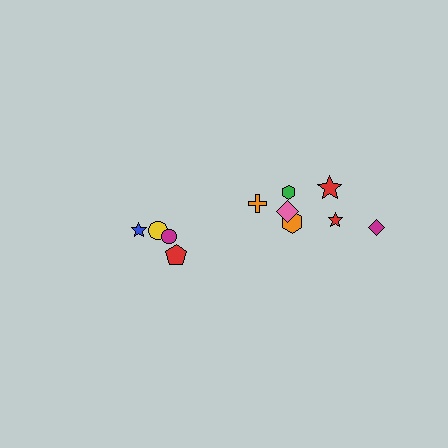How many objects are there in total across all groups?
There are 11 objects.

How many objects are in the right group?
There are 7 objects.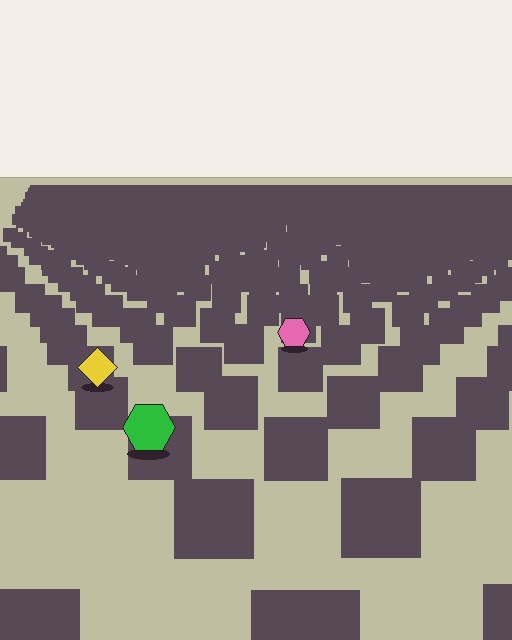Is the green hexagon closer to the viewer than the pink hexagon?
Yes. The green hexagon is closer — you can tell from the texture gradient: the ground texture is coarser near it.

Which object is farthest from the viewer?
The pink hexagon is farthest from the viewer. It appears smaller and the ground texture around it is denser.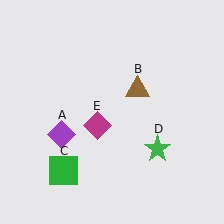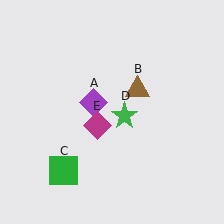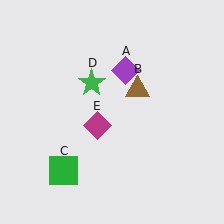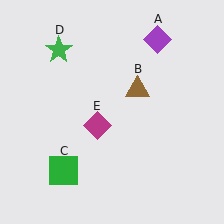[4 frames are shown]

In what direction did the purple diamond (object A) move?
The purple diamond (object A) moved up and to the right.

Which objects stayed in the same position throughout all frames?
Brown triangle (object B) and green square (object C) and magenta diamond (object E) remained stationary.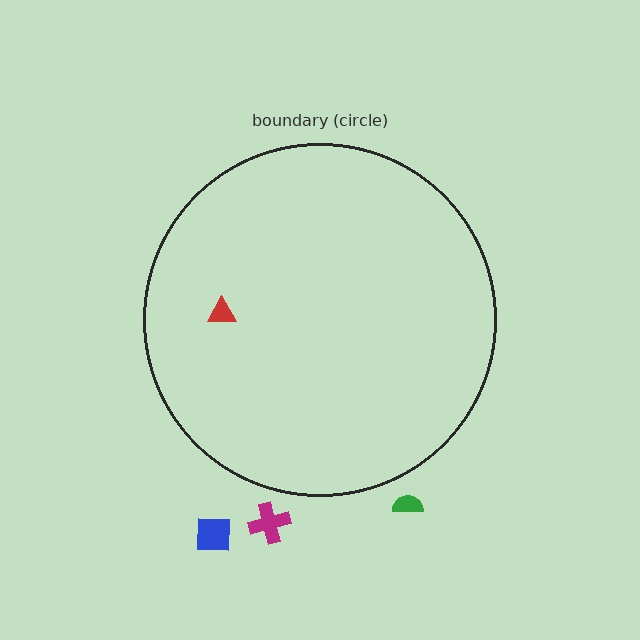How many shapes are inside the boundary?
1 inside, 3 outside.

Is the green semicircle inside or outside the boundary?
Outside.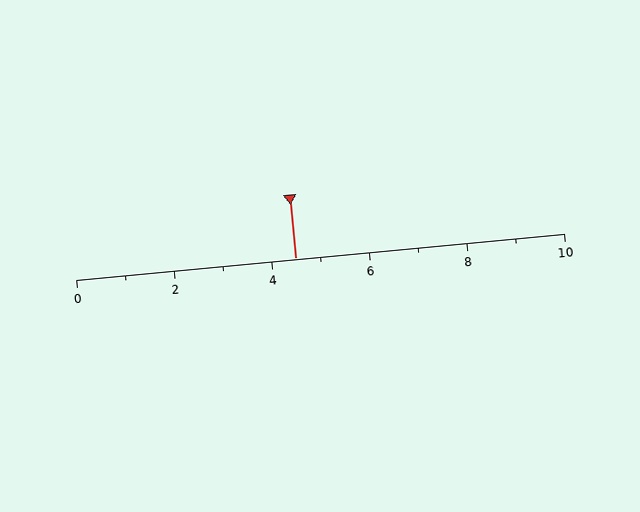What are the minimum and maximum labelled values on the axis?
The axis runs from 0 to 10.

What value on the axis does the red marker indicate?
The marker indicates approximately 4.5.